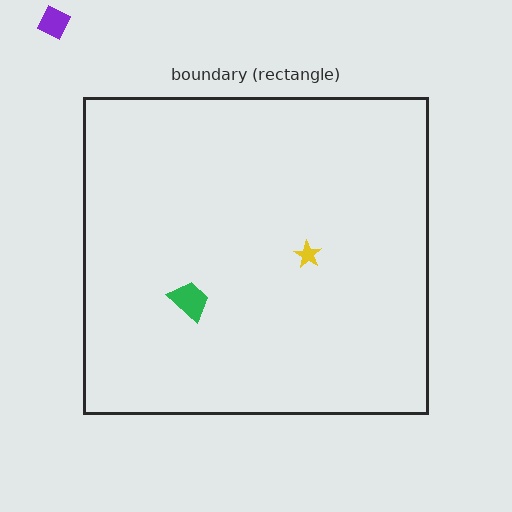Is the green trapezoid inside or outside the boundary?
Inside.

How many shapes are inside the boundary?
2 inside, 1 outside.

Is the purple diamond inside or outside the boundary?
Outside.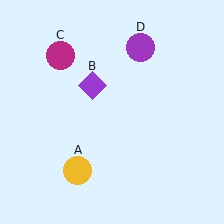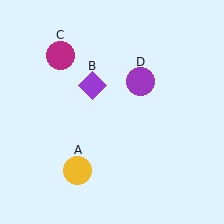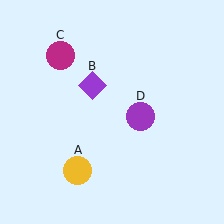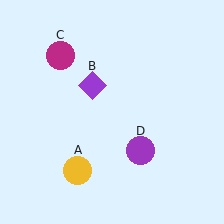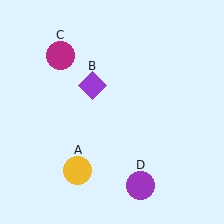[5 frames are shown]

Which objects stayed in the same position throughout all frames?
Yellow circle (object A) and purple diamond (object B) and magenta circle (object C) remained stationary.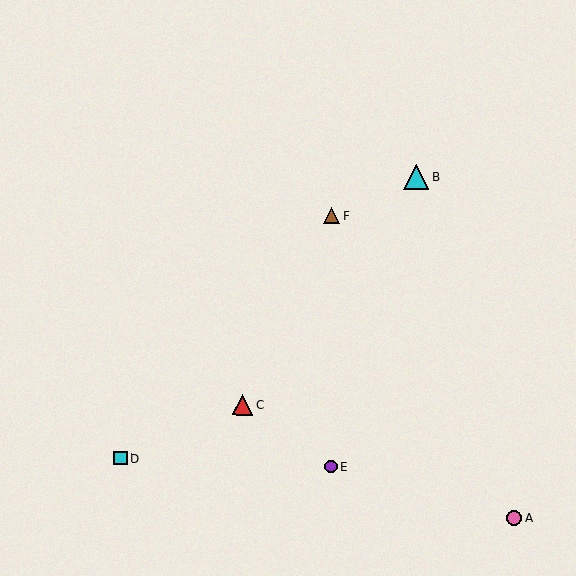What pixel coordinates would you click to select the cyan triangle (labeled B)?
Click at (416, 178) to select the cyan triangle B.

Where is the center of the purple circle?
The center of the purple circle is at (331, 467).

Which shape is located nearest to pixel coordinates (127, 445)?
The cyan square (labeled D) at (121, 458) is nearest to that location.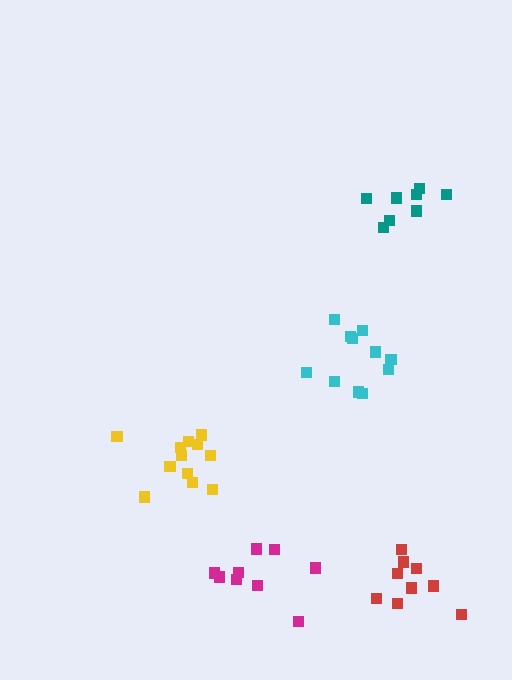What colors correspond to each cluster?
The clusters are colored: red, cyan, magenta, yellow, teal.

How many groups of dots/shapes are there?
There are 5 groups.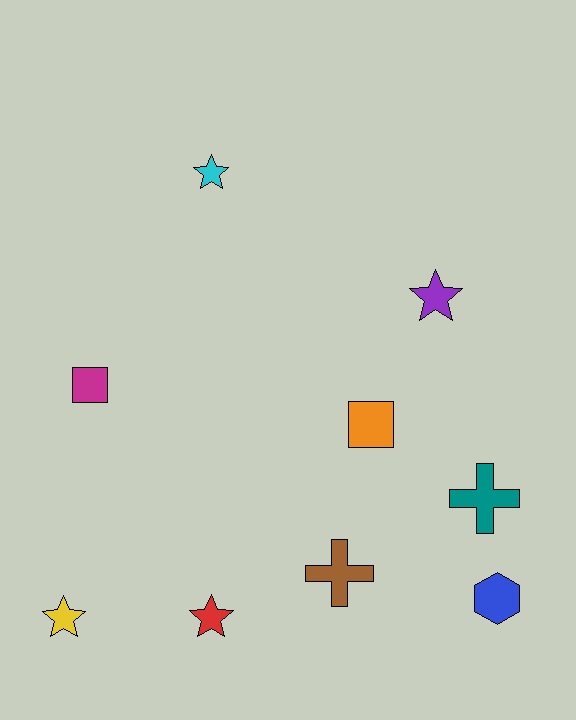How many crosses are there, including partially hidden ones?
There are 2 crosses.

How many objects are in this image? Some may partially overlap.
There are 9 objects.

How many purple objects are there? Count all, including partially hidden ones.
There is 1 purple object.